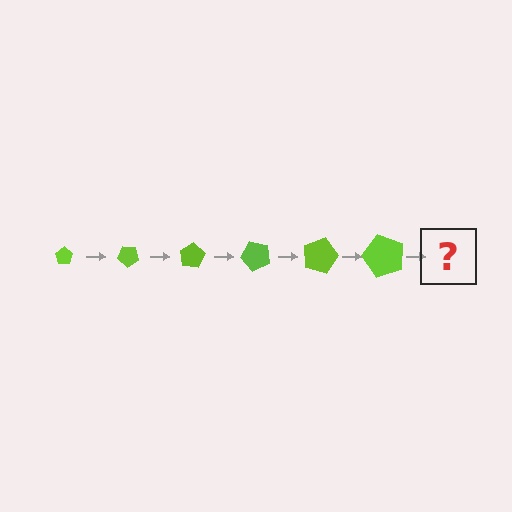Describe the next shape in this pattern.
It should be a pentagon, larger than the previous one and rotated 240 degrees from the start.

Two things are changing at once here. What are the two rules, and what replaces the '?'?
The two rules are that the pentagon grows larger each step and it rotates 40 degrees each step. The '?' should be a pentagon, larger than the previous one and rotated 240 degrees from the start.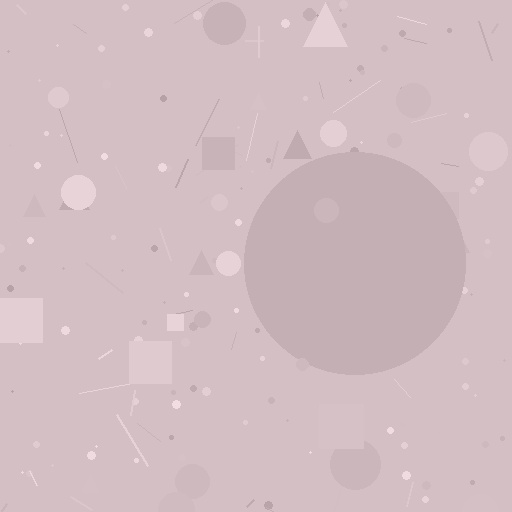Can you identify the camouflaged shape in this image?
The camouflaged shape is a circle.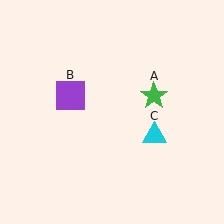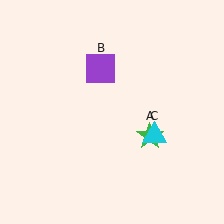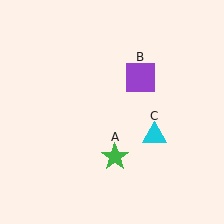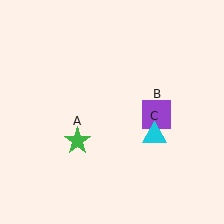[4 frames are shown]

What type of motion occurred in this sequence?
The green star (object A), purple square (object B) rotated clockwise around the center of the scene.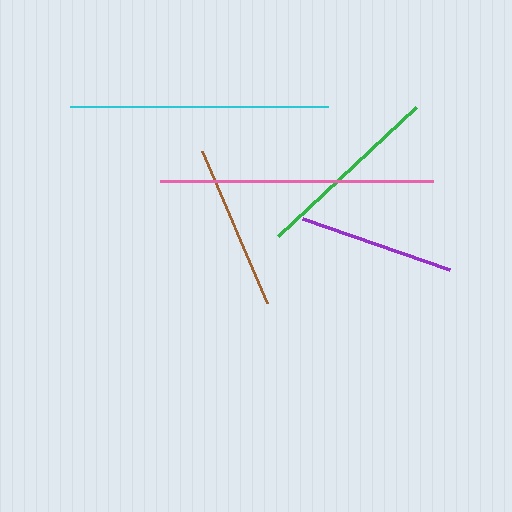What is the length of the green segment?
The green segment is approximately 189 pixels long.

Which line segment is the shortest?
The purple line is the shortest at approximately 155 pixels.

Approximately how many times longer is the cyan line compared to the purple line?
The cyan line is approximately 1.7 times the length of the purple line.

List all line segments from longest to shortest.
From longest to shortest: pink, cyan, green, brown, purple.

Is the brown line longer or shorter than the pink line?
The pink line is longer than the brown line.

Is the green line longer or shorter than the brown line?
The green line is longer than the brown line.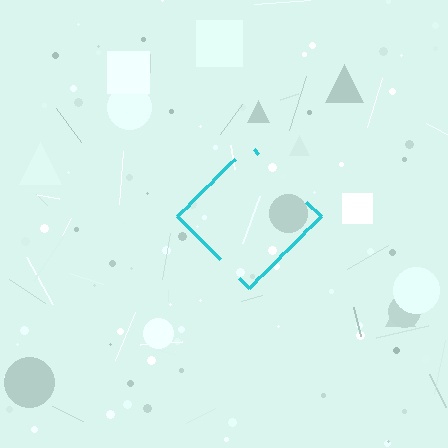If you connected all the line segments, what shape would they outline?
They would outline a diamond.